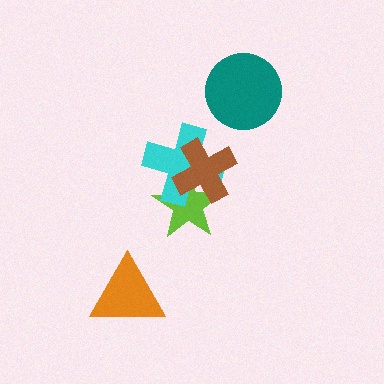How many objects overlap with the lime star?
2 objects overlap with the lime star.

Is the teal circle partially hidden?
No, no other shape covers it.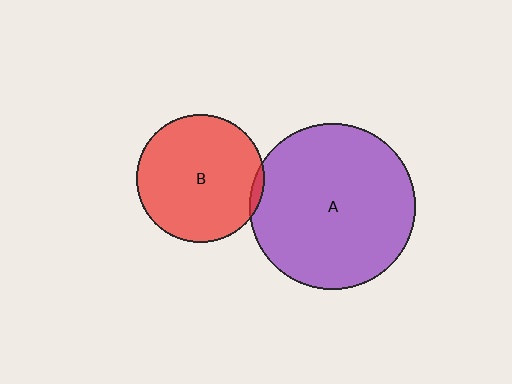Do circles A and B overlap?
Yes.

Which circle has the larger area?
Circle A (purple).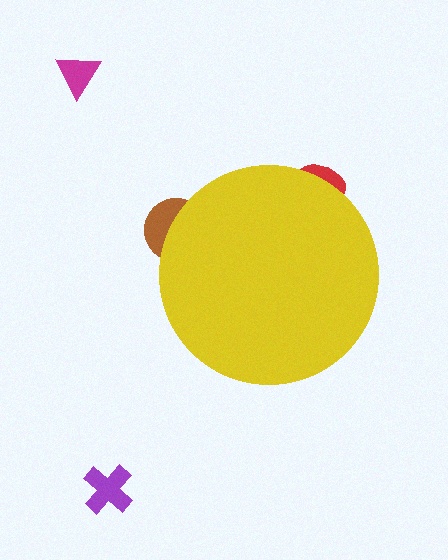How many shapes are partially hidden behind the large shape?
2 shapes are partially hidden.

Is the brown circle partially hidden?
Yes, the brown circle is partially hidden behind the yellow circle.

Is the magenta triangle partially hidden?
No, the magenta triangle is fully visible.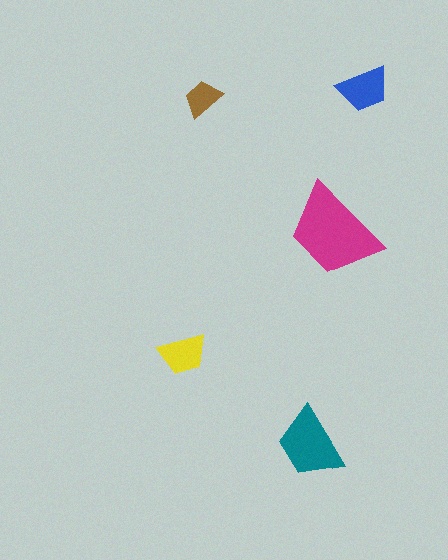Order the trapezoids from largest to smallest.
the magenta one, the teal one, the blue one, the yellow one, the brown one.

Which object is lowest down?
The teal trapezoid is bottommost.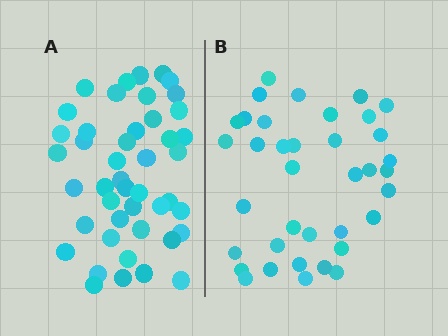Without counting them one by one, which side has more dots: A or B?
Region A (the left region) has more dots.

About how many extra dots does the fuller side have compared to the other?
Region A has roughly 8 or so more dots than region B.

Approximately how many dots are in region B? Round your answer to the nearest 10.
About 40 dots. (The exact count is 37, which rounds to 40.)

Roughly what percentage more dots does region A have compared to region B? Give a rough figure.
About 20% more.